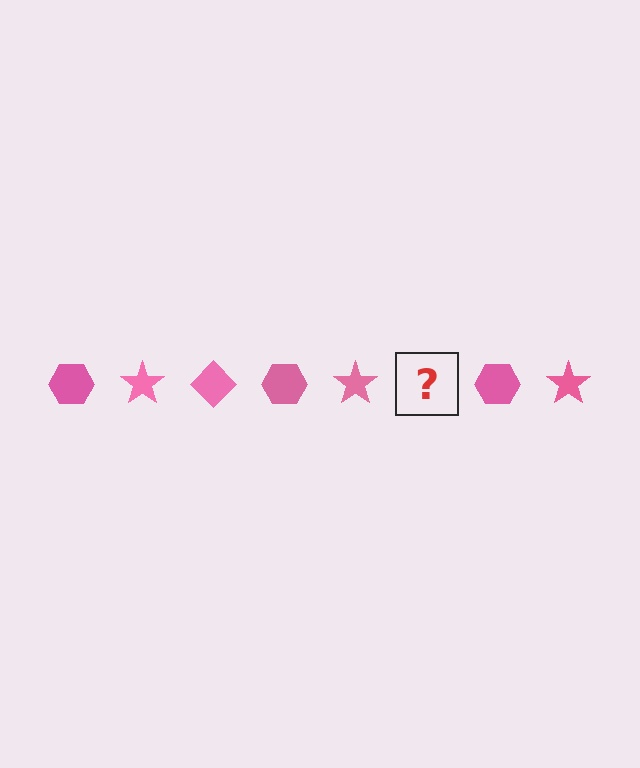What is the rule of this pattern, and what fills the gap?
The rule is that the pattern cycles through hexagon, star, diamond shapes in pink. The gap should be filled with a pink diamond.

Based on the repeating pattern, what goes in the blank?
The blank should be a pink diamond.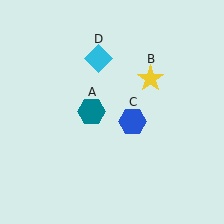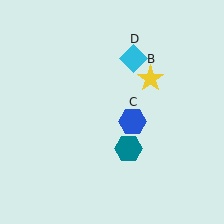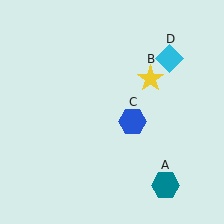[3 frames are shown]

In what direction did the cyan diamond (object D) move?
The cyan diamond (object D) moved right.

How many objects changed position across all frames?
2 objects changed position: teal hexagon (object A), cyan diamond (object D).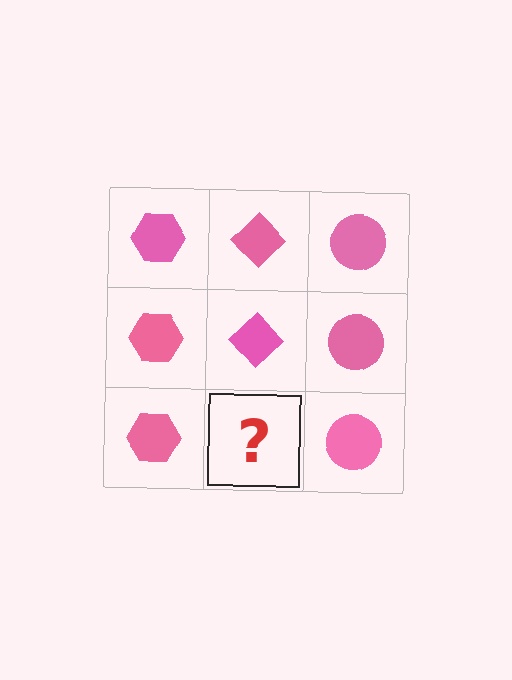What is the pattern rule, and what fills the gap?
The rule is that each column has a consistent shape. The gap should be filled with a pink diamond.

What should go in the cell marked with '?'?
The missing cell should contain a pink diamond.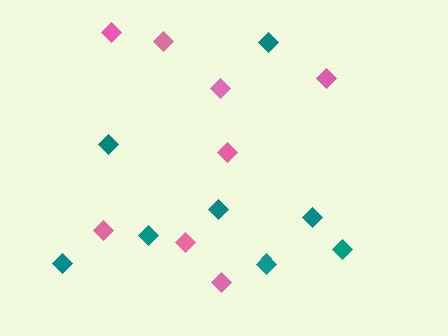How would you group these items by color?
There are 2 groups: one group of pink diamonds (8) and one group of teal diamonds (8).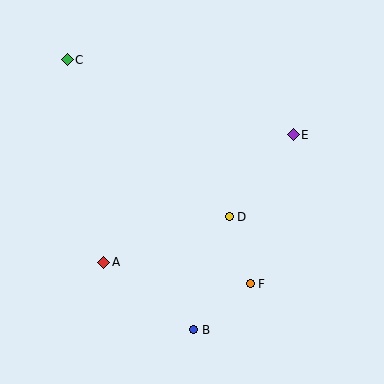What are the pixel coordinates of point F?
Point F is at (250, 284).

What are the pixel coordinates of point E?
Point E is at (293, 135).